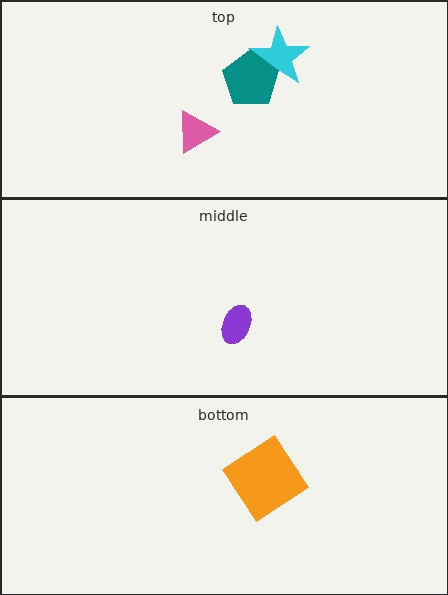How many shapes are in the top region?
3.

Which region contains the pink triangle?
The top region.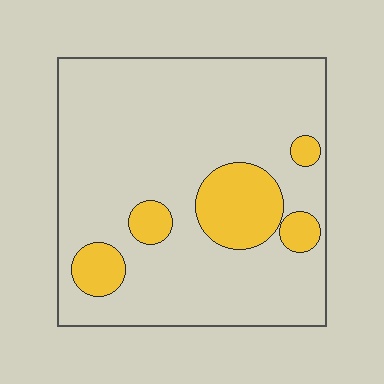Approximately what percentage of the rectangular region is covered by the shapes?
Approximately 15%.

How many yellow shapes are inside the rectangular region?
5.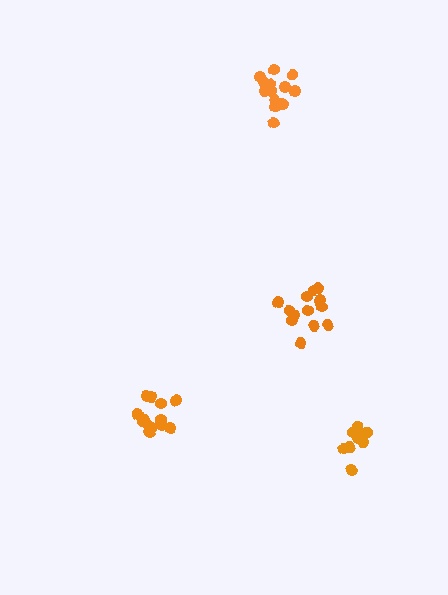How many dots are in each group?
Group 1: 10 dots, Group 2: 13 dots, Group 3: 13 dots, Group 4: 14 dots (50 total).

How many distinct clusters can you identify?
There are 4 distinct clusters.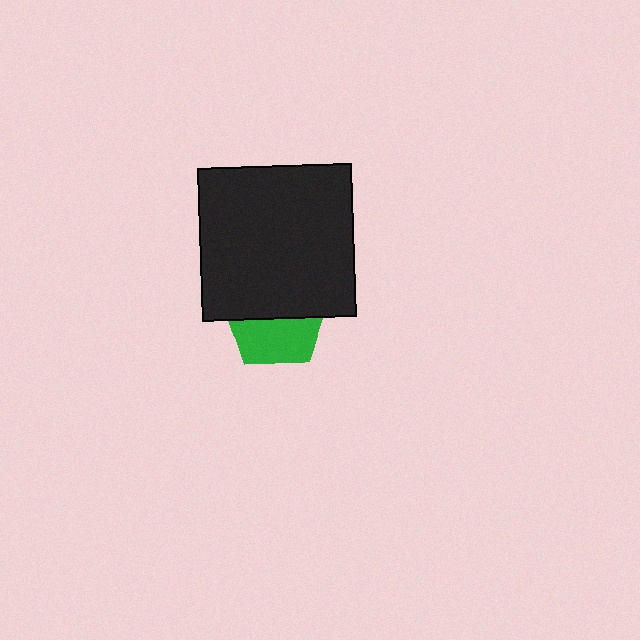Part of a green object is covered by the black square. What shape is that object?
It is a pentagon.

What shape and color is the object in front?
The object in front is a black square.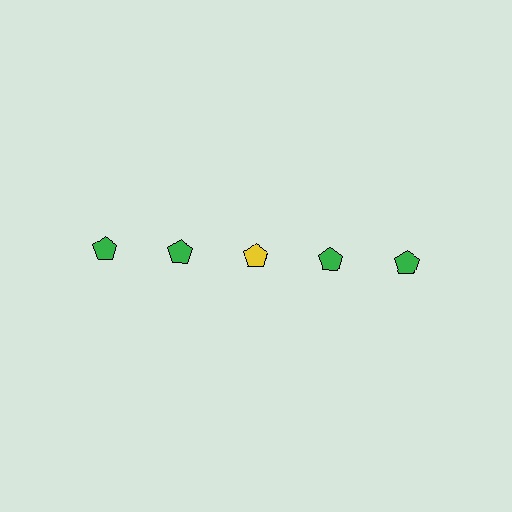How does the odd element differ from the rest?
It has a different color: yellow instead of green.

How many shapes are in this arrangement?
There are 5 shapes arranged in a grid pattern.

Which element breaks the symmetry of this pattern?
The yellow pentagon in the top row, center column breaks the symmetry. All other shapes are green pentagons.